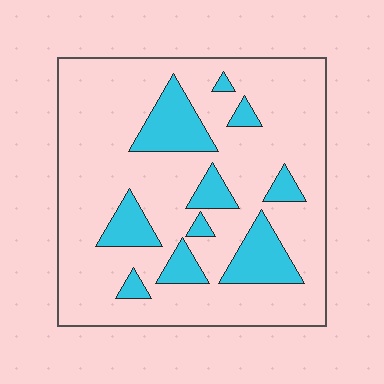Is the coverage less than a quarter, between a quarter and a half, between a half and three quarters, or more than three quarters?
Less than a quarter.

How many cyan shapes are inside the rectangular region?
10.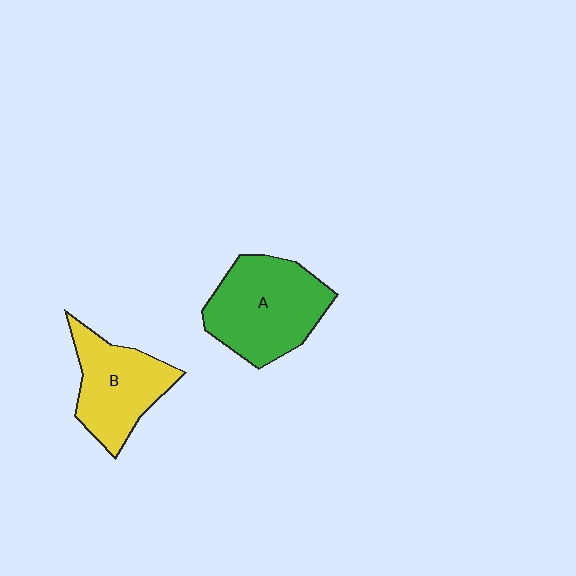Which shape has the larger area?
Shape A (green).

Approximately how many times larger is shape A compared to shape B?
Approximately 1.2 times.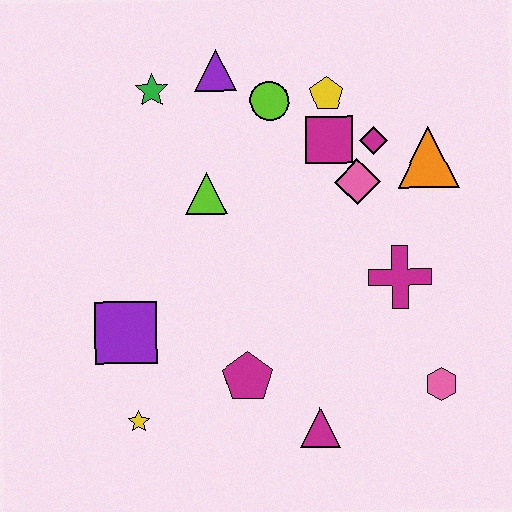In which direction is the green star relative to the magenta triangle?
The green star is above the magenta triangle.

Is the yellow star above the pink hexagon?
No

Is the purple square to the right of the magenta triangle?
No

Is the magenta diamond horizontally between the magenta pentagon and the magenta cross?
Yes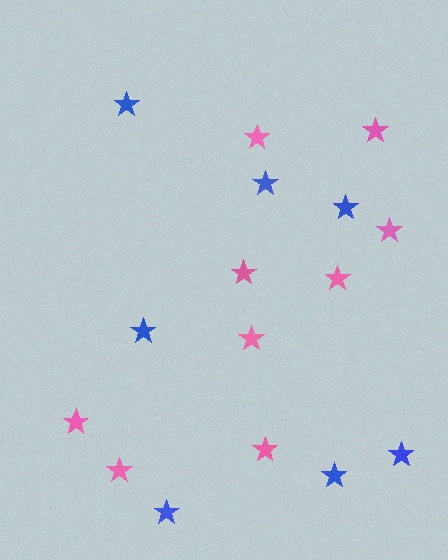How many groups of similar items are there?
There are 2 groups: one group of blue stars (7) and one group of pink stars (9).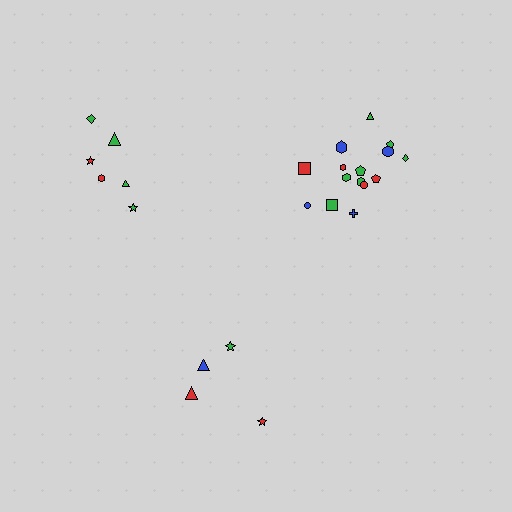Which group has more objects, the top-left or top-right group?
The top-right group.